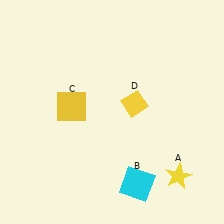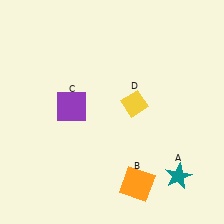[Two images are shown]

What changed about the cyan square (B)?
In Image 1, B is cyan. In Image 2, it changed to orange.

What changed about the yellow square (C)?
In Image 1, C is yellow. In Image 2, it changed to purple.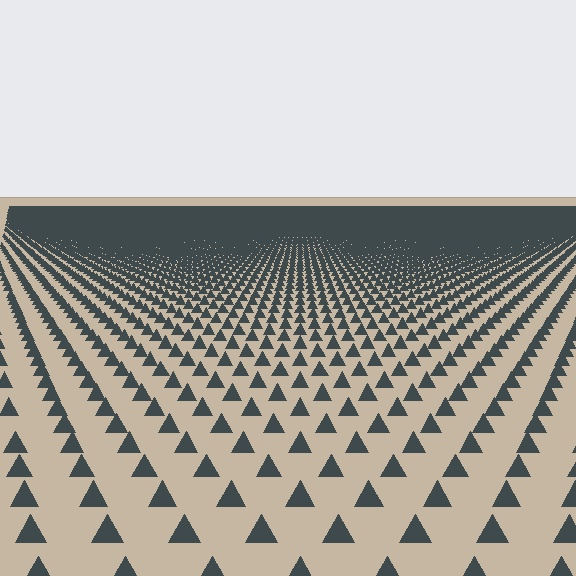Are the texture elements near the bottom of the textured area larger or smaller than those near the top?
Larger. Near the bottom, elements are closer to the viewer and appear at a bigger on-screen size.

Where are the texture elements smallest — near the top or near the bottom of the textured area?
Near the top.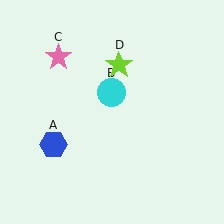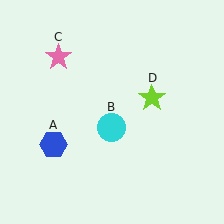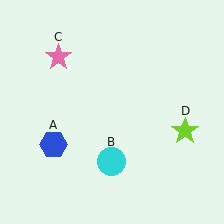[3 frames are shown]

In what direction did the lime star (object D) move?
The lime star (object D) moved down and to the right.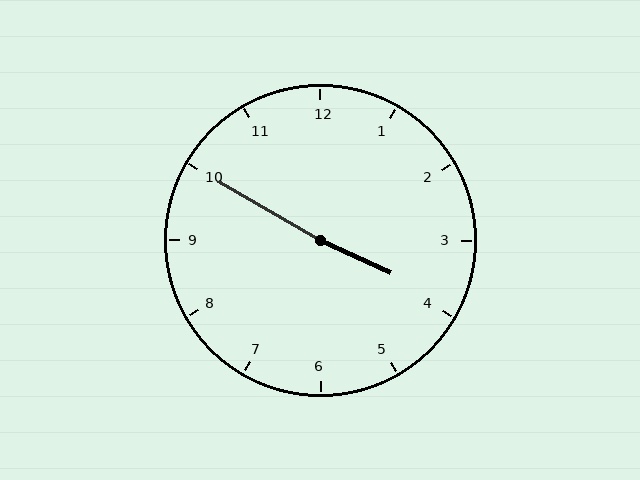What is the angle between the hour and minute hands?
Approximately 175 degrees.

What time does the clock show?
3:50.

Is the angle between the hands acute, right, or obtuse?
It is obtuse.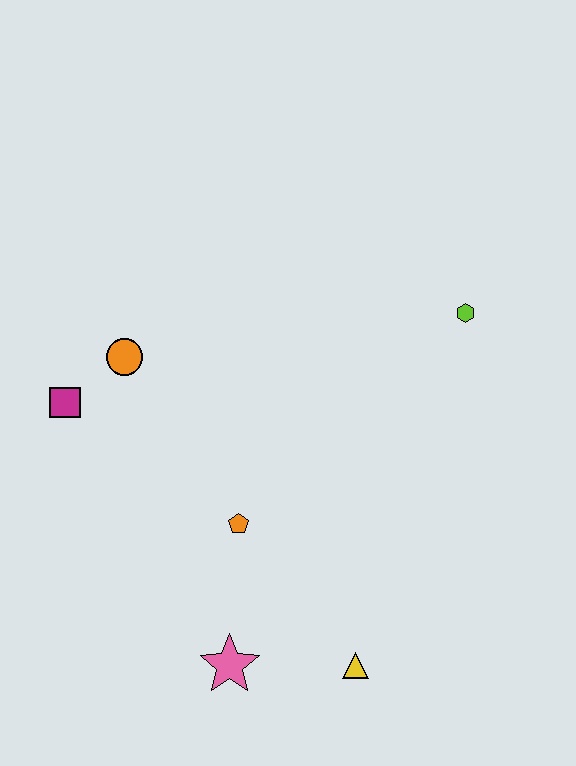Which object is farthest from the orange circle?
The yellow triangle is farthest from the orange circle.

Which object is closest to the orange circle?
The magenta square is closest to the orange circle.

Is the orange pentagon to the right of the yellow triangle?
No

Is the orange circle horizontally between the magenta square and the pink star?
Yes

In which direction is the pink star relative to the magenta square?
The pink star is below the magenta square.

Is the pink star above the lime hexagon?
No